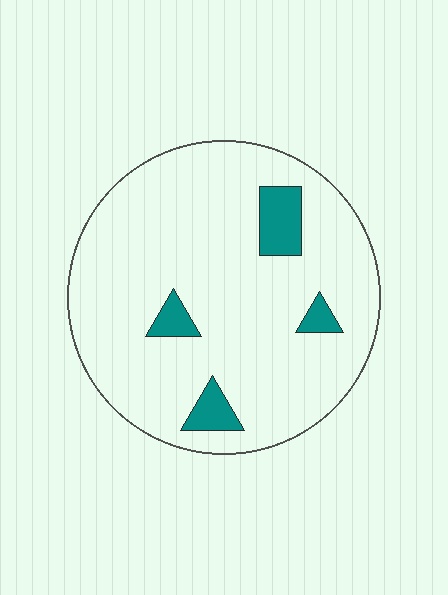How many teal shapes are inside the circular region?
4.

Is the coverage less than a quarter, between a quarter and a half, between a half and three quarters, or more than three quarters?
Less than a quarter.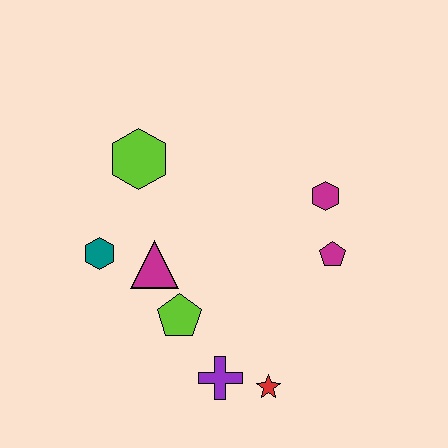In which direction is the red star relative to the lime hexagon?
The red star is below the lime hexagon.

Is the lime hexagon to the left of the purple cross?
Yes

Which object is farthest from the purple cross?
The lime hexagon is farthest from the purple cross.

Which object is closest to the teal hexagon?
The magenta triangle is closest to the teal hexagon.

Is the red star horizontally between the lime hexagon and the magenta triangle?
No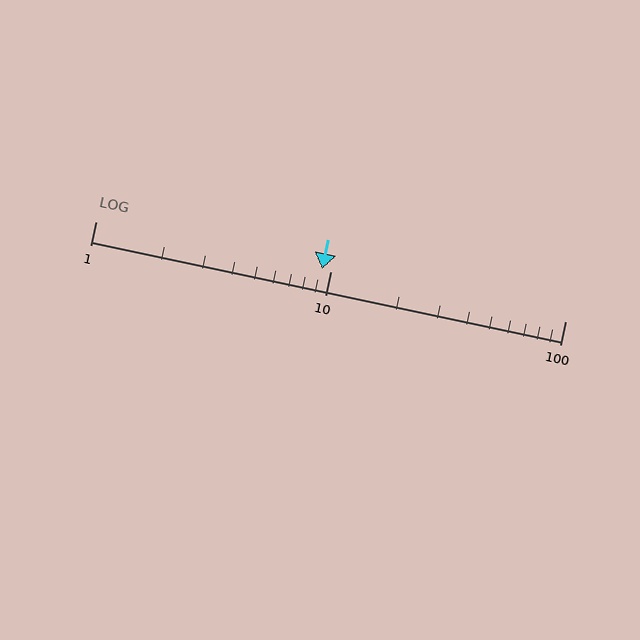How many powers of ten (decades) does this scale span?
The scale spans 2 decades, from 1 to 100.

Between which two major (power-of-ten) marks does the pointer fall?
The pointer is between 1 and 10.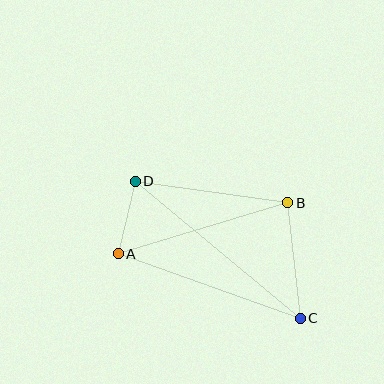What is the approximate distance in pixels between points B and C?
The distance between B and C is approximately 116 pixels.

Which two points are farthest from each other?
Points C and D are farthest from each other.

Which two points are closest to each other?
Points A and D are closest to each other.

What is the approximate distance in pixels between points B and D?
The distance between B and D is approximately 154 pixels.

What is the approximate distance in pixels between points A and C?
The distance between A and C is approximately 193 pixels.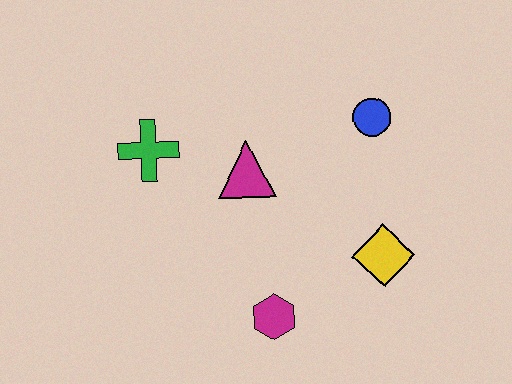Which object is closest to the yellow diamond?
The magenta hexagon is closest to the yellow diamond.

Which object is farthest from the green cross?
The yellow diamond is farthest from the green cross.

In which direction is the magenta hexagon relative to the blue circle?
The magenta hexagon is below the blue circle.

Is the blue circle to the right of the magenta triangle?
Yes